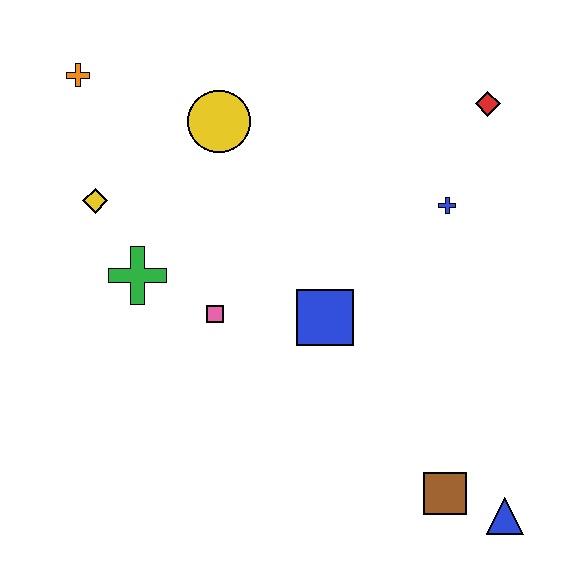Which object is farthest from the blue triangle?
The orange cross is farthest from the blue triangle.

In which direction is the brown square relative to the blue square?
The brown square is below the blue square.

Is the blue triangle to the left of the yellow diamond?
No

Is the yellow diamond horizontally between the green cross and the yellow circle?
No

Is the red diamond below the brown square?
No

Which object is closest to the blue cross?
The red diamond is closest to the blue cross.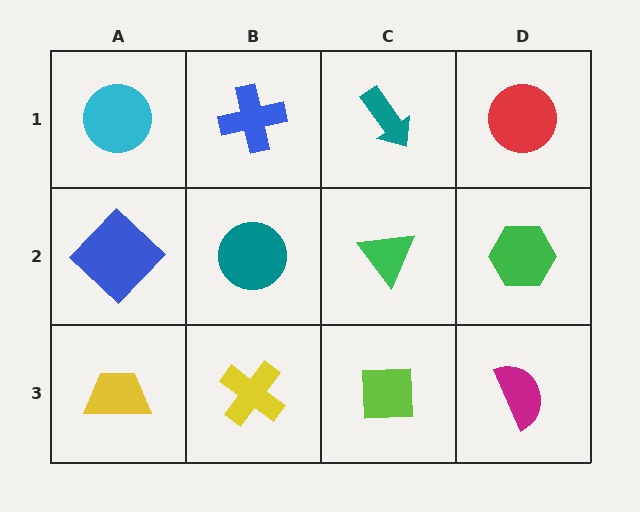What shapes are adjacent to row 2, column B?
A blue cross (row 1, column B), a yellow cross (row 3, column B), a blue diamond (row 2, column A), a green triangle (row 2, column C).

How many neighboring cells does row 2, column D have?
3.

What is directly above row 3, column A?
A blue diamond.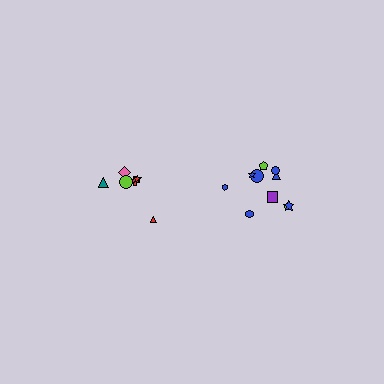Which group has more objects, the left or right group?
The right group.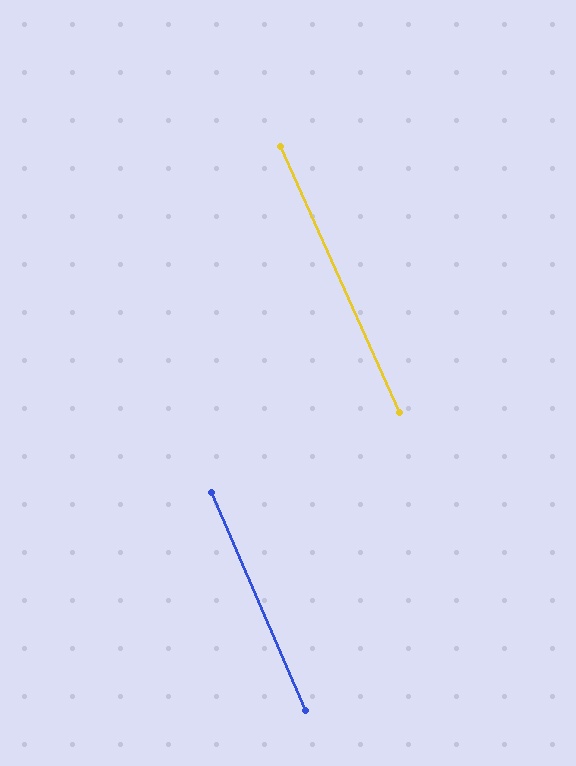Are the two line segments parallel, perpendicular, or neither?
Parallel — their directions differ by only 0.7°.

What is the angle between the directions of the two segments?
Approximately 1 degree.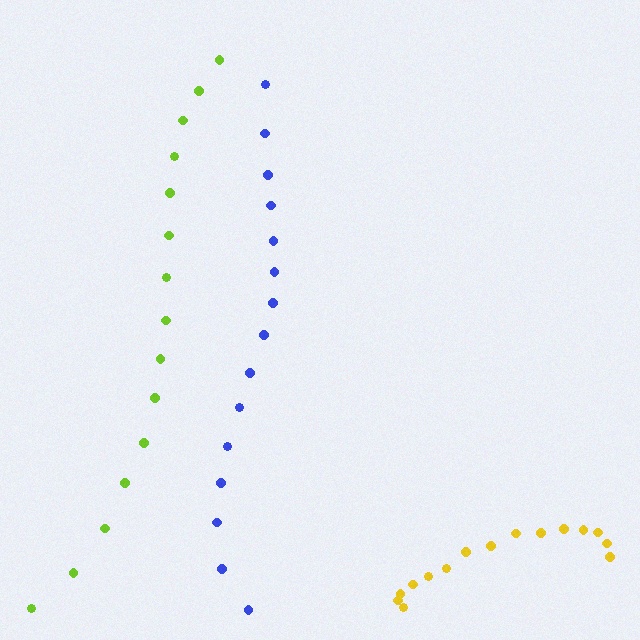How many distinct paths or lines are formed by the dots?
There are 3 distinct paths.